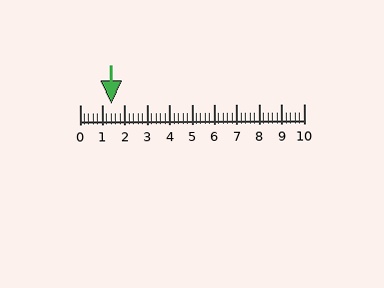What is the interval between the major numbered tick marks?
The major tick marks are spaced 1 units apart.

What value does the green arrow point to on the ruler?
The green arrow points to approximately 1.4.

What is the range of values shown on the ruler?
The ruler shows values from 0 to 10.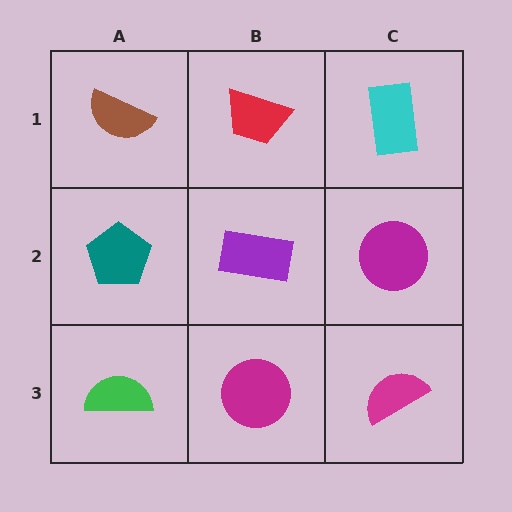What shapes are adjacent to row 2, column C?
A cyan rectangle (row 1, column C), a magenta semicircle (row 3, column C), a purple rectangle (row 2, column B).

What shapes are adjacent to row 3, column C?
A magenta circle (row 2, column C), a magenta circle (row 3, column B).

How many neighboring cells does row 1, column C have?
2.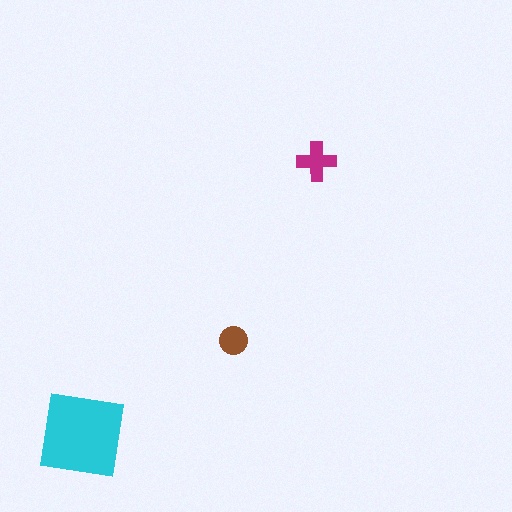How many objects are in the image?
There are 3 objects in the image.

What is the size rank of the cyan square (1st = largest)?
1st.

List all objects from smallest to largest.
The brown circle, the magenta cross, the cyan square.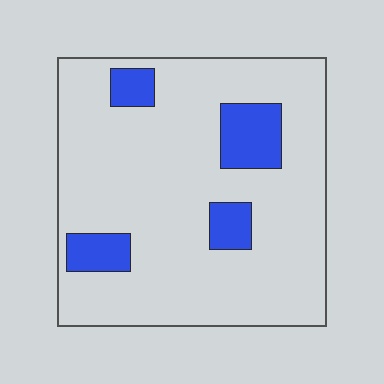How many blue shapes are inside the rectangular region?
4.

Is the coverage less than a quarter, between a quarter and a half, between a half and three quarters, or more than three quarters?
Less than a quarter.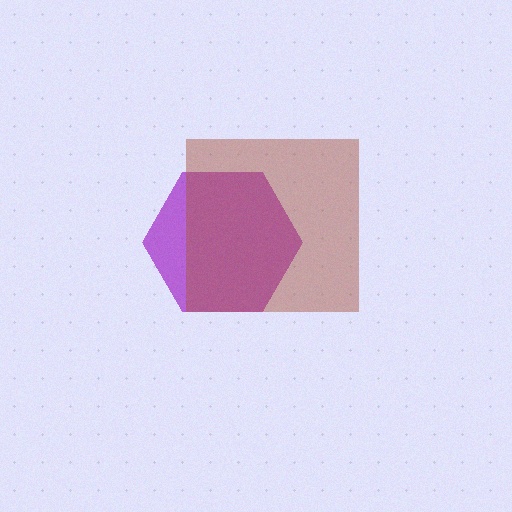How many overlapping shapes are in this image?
There are 2 overlapping shapes in the image.